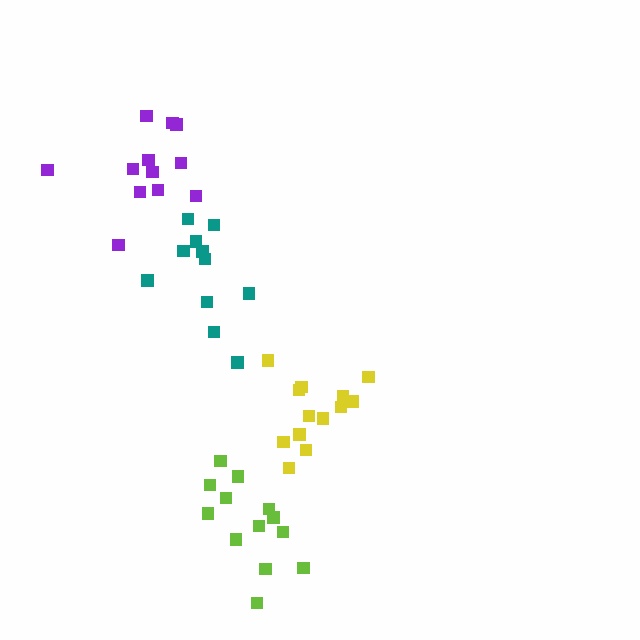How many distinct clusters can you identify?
There are 4 distinct clusters.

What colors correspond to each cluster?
The clusters are colored: yellow, lime, purple, teal.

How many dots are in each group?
Group 1: 13 dots, Group 2: 13 dots, Group 3: 12 dots, Group 4: 11 dots (49 total).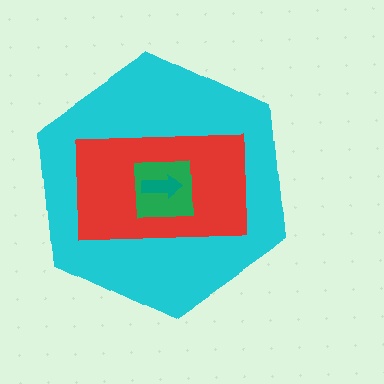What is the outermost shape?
The cyan hexagon.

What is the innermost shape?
The teal arrow.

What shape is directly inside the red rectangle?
The green square.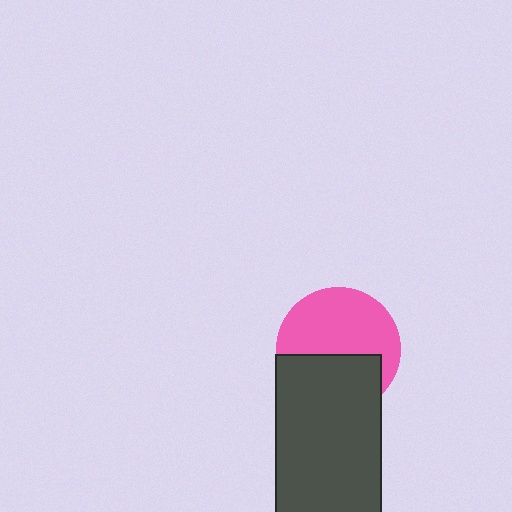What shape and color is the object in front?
The object in front is a dark gray rectangle.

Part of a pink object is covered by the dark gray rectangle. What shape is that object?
It is a circle.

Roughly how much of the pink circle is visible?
About half of it is visible (roughly 58%).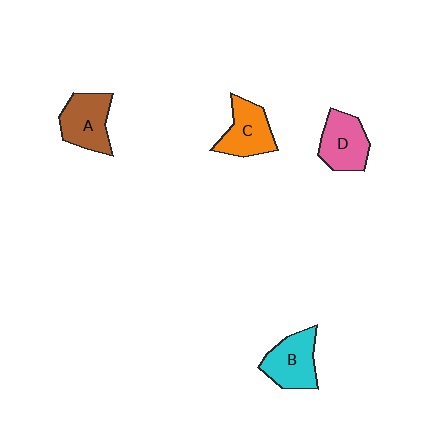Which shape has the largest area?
Shape B (cyan).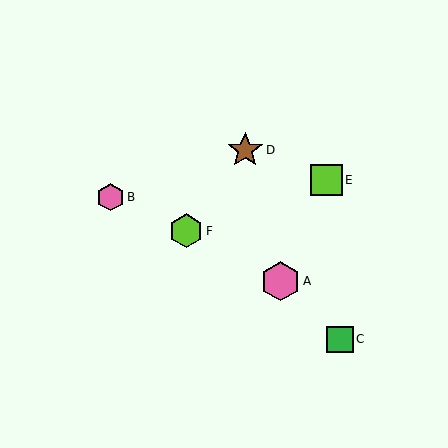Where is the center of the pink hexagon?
The center of the pink hexagon is at (111, 197).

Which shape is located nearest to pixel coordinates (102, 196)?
The pink hexagon (labeled B) at (111, 197) is nearest to that location.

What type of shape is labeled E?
Shape E is a lime square.